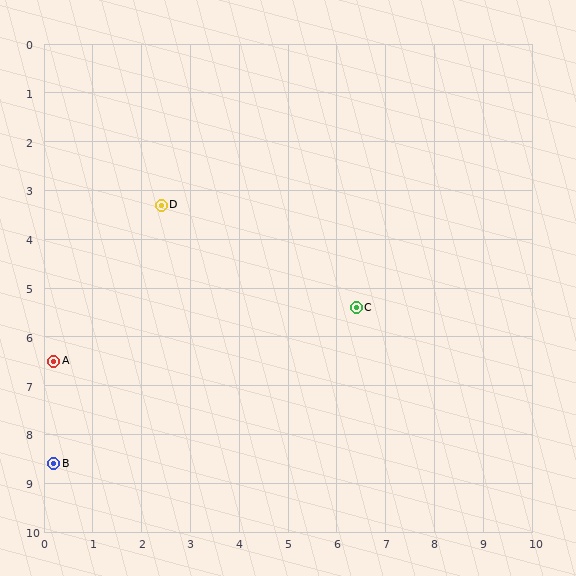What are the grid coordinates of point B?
Point B is at approximately (0.2, 8.6).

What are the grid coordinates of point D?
Point D is at approximately (2.4, 3.3).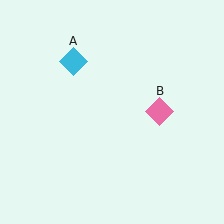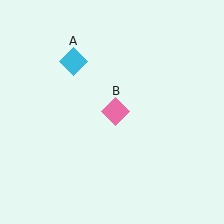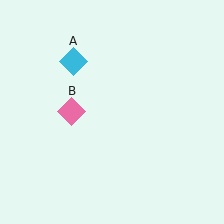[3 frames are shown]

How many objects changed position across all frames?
1 object changed position: pink diamond (object B).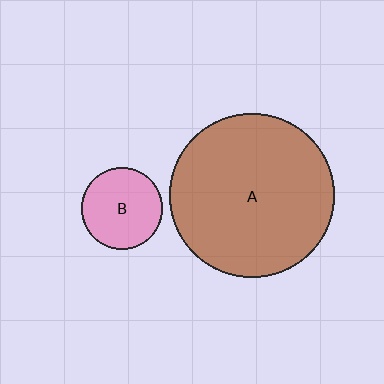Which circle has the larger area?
Circle A (brown).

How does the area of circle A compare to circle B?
Approximately 4.0 times.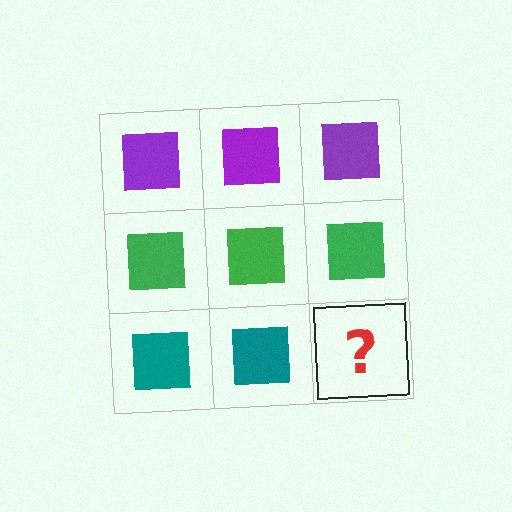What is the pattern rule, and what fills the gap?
The rule is that each row has a consistent color. The gap should be filled with a teal square.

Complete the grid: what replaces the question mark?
The question mark should be replaced with a teal square.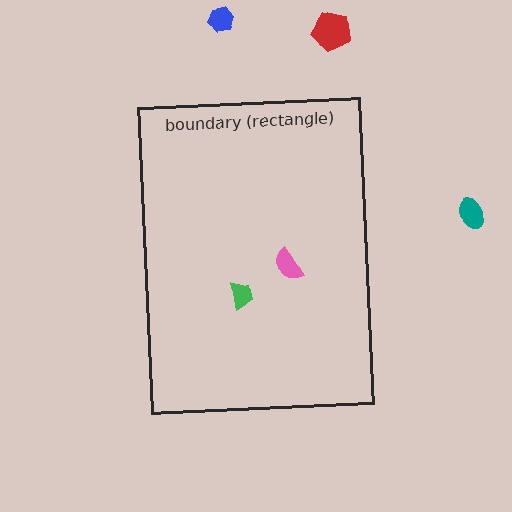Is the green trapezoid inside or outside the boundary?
Inside.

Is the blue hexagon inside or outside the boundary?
Outside.